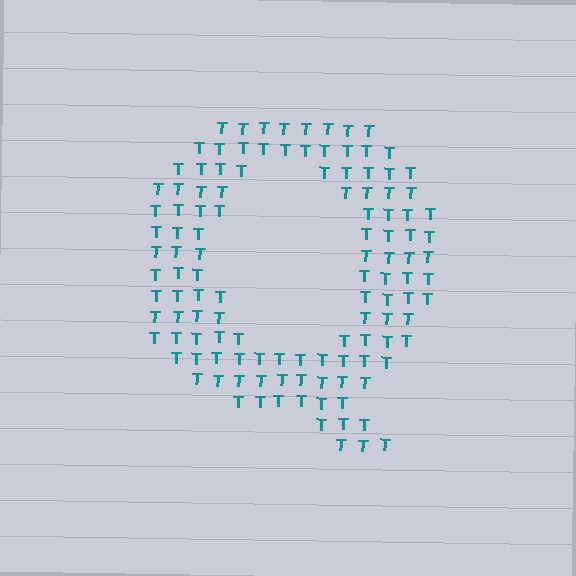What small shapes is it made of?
It is made of small letter T's.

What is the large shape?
The large shape is the letter Q.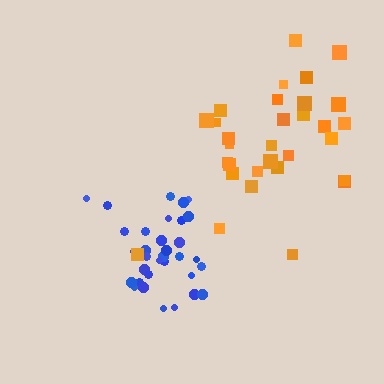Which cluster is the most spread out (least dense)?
Orange.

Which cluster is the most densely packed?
Blue.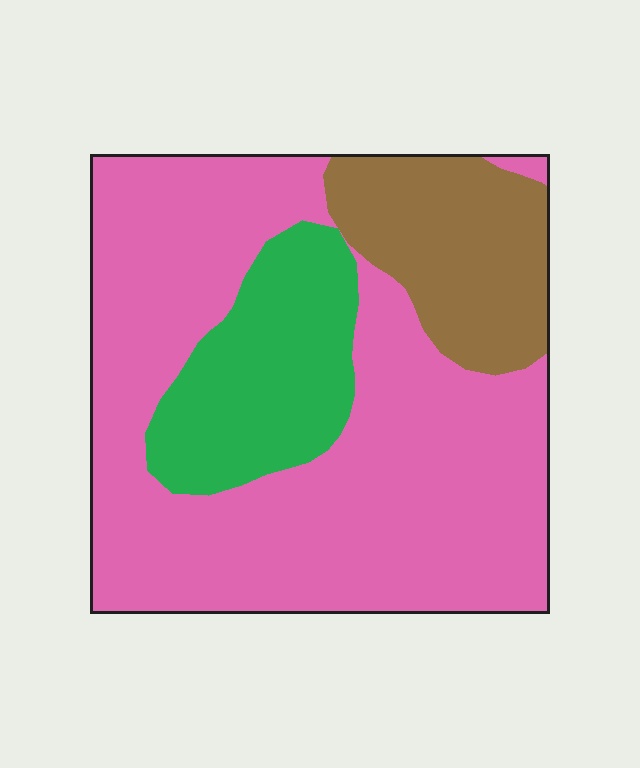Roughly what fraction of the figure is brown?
Brown takes up about one sixth (1/6) of the figure.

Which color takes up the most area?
Pink, at roughly 65%.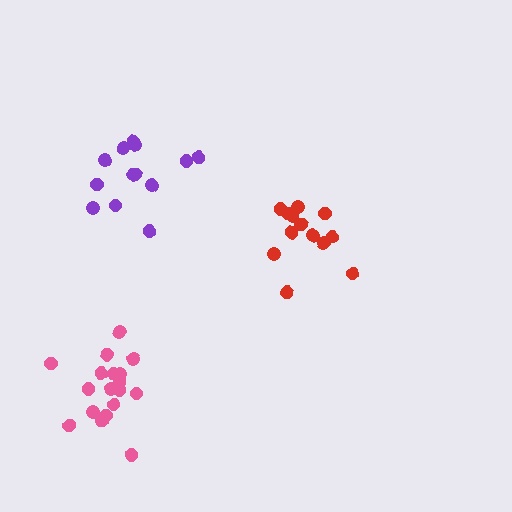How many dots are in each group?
Group 1: 13 dots, Group 2: 13 dots, Group 3: 18 dots (44 total).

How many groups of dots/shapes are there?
There are 3 groups.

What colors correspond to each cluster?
The clusters are colored: red, purple, pink.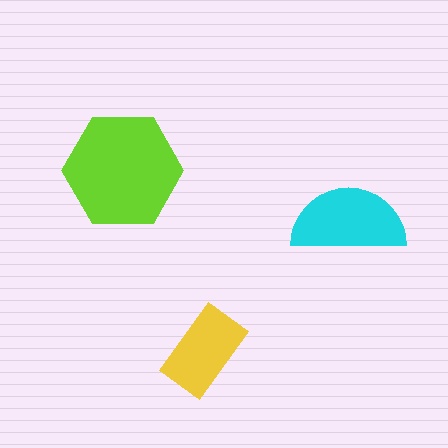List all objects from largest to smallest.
The lime hexagon, the cyan semicircle, the yellow rectangle.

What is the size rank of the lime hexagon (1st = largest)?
1st.